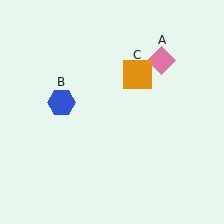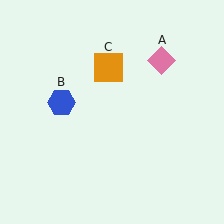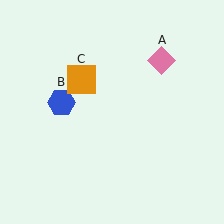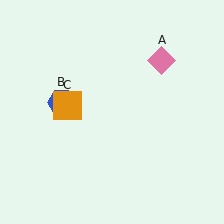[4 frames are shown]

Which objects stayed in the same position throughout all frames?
Pink diamond (object A) and blue hexagon (object B) remained stationary.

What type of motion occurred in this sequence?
The orange square (object C) rotated counterclockwise around the center of the scene.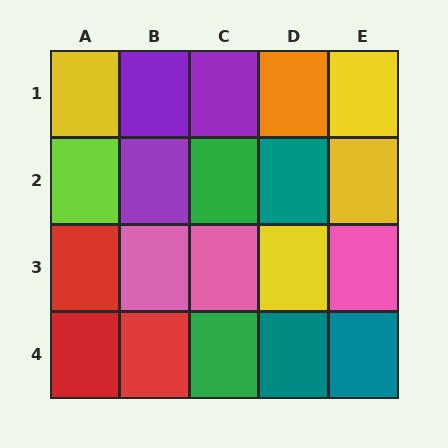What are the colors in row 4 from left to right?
Red, red, green, teal, teal.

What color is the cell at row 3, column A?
Red.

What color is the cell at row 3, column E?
Pink.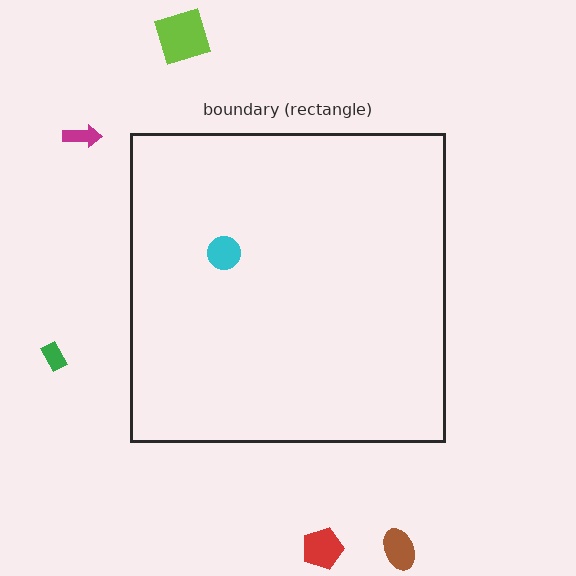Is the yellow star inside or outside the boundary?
Outside.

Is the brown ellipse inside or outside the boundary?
Outside.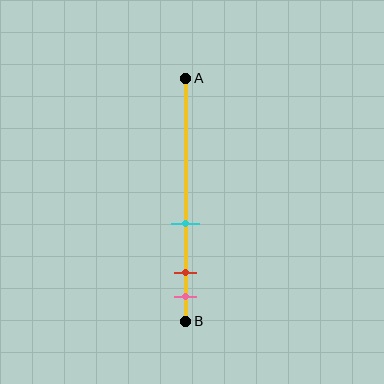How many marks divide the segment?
There are 3 marks dividing the segment.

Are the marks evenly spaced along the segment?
No, the marks are not evenly spaced.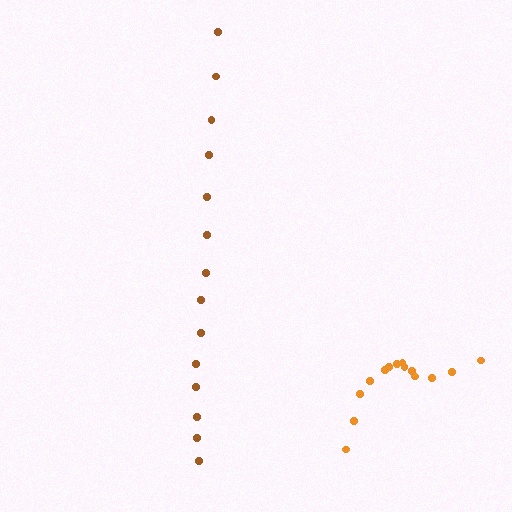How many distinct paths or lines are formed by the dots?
There are 2 distinct paths.